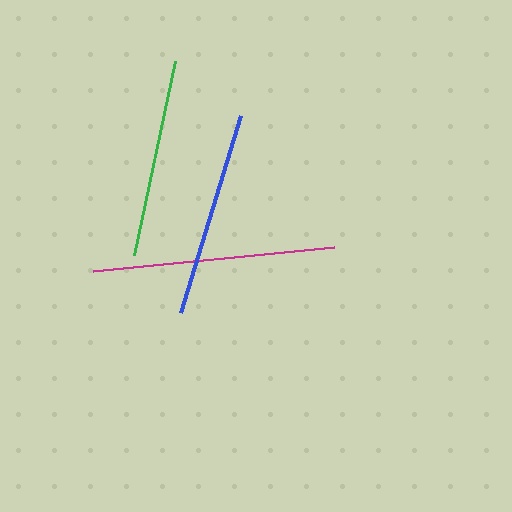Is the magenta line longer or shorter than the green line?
The magenta line is longer than the green line.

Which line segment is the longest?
The magenta line is the longest at approximately 241 pixels.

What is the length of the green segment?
The green segment is approximately 199 pixels long.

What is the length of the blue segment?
The blue segment is approximately 207 pixels long.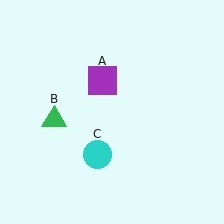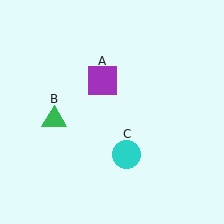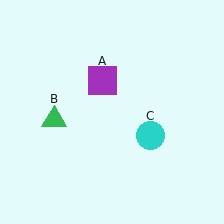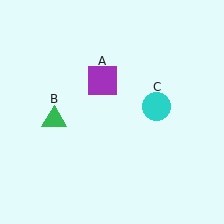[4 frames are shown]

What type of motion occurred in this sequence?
The cyan circle (object C) rotated counterclockwise around the center of the scene.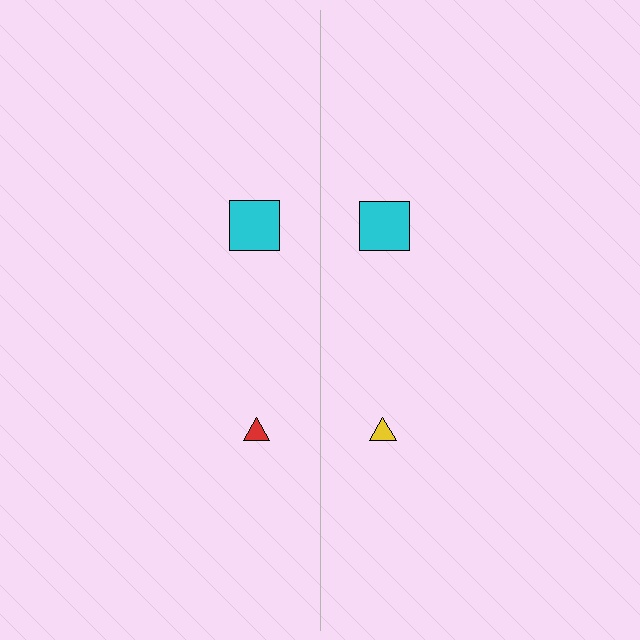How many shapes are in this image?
There are 4 shapes in this image.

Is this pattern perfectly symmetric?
No, the pattern is not perfectly symmetric. The yellow triangle on the right side breaks the symmetry — its mirror counterpart is red.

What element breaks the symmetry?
The yellow triangle on the right side breaks the symmetry — its mirror counterpart is red.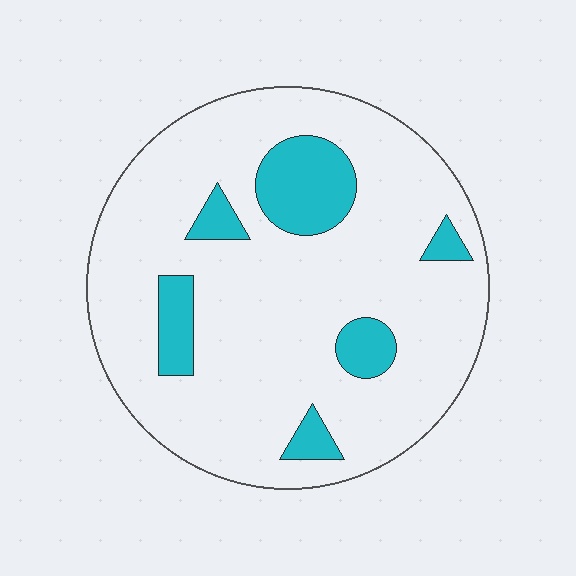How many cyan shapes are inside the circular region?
6.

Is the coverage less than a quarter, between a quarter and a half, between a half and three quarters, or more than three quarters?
Less than a quarter.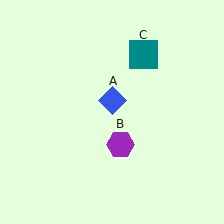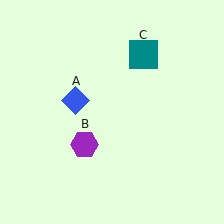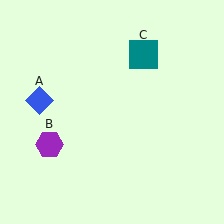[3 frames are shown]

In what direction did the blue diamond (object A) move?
The blue diamond (object A) moved left.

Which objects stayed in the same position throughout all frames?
Teal square (object C) remained stationary.